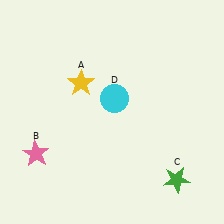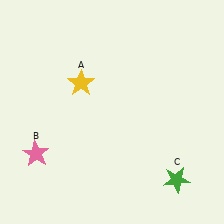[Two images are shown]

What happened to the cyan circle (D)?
The cyan circle (D) was removed in Image 2. It was in the top-right area of Image 1.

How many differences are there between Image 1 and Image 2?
There is 1 difference between the two images.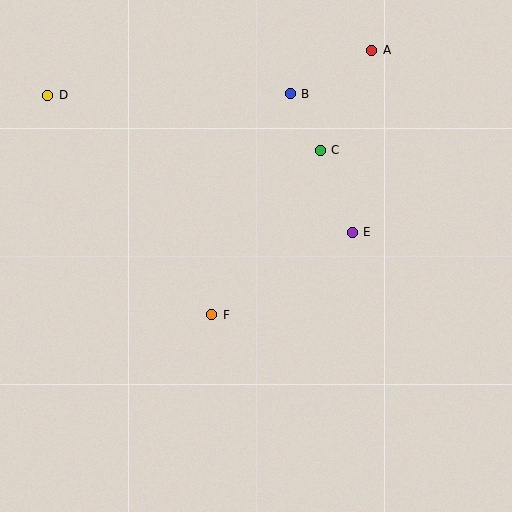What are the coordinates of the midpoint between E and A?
The midpoint between E and A is at (362, 141).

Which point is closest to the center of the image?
Point F at (212, 315) is closest to the center.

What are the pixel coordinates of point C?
Point C is at (320, 150).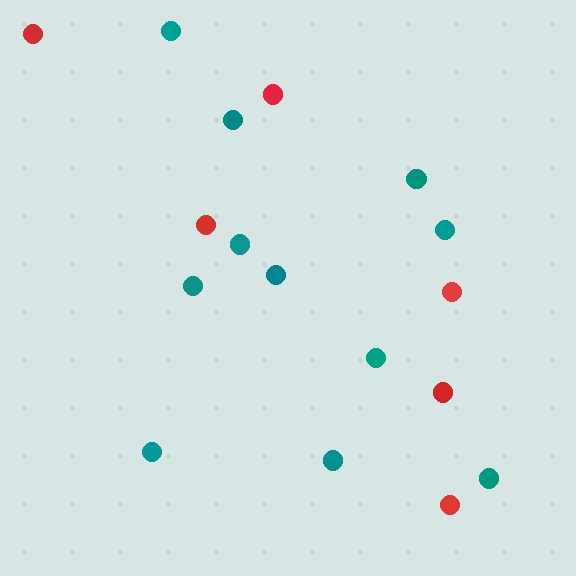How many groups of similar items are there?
There are 2 groups: one group of teal circles (11) and one group of red circles (6).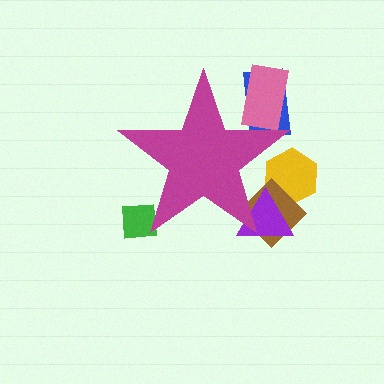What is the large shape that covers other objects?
A magenta star.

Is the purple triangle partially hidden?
Yes, the purple triangle is partially hidden behind the magenta star.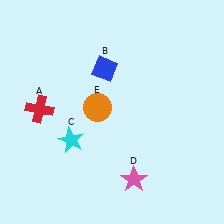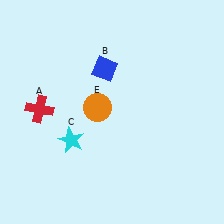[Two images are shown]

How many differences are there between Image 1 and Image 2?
There is 1 difference between the two images.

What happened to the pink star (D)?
The pink star (D) was removed in Image 2. It was in the bottom-right area of Image 1.